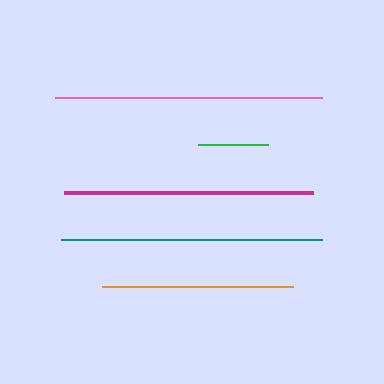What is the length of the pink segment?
The pink segment is approximately 268 pixels long.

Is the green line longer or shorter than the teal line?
The teal line is longer than the green line.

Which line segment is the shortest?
The green line is the shortest at approximately 70 pixels.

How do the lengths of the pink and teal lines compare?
The pink and teal lines are approximately the same length.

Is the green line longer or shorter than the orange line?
The orange line is longer than the green line.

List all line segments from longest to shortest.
From longest to shortest: pink, teal, magenta, orange, green.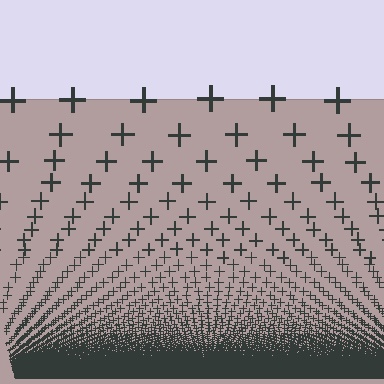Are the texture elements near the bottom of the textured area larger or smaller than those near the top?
Smaller. The gradient is inverted — elements near the bottom are smaller and denser.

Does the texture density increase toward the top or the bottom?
Density increases toward the bottom.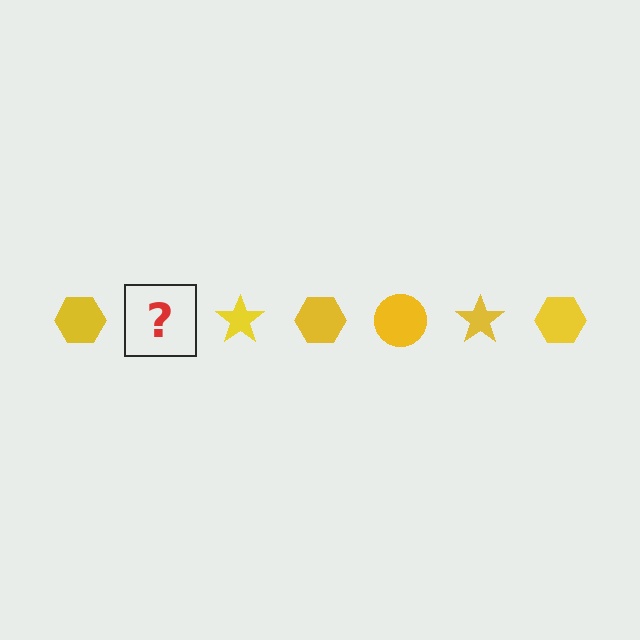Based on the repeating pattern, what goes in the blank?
The blank should be a yellow circle.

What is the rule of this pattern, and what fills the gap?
The rule is that the pattern cycles through hexagon, circle, star shapes in yellow. The gap should be filled with a yellow circle.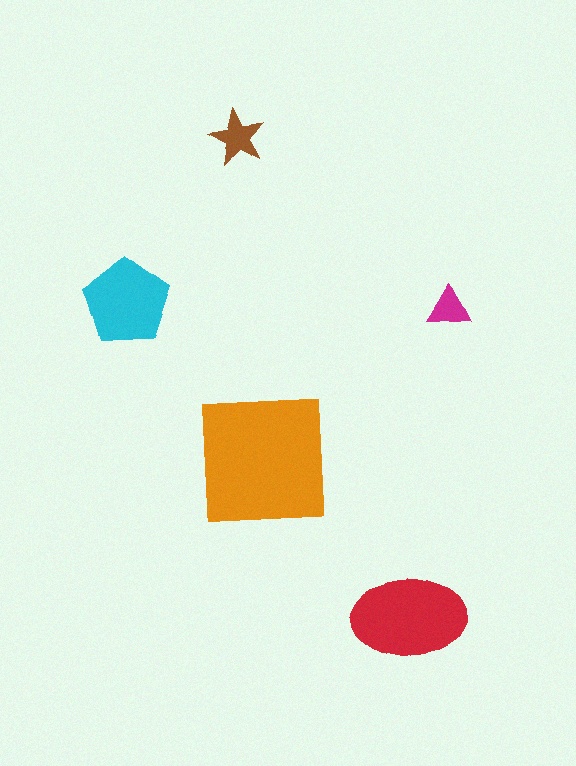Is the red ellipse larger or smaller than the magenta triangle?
Larger.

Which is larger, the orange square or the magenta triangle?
The orange square.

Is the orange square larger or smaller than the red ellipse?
Larger.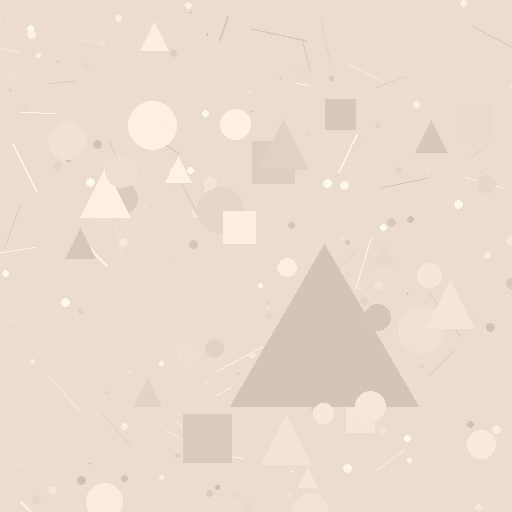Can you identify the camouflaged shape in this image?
The camouflaged shape is a triangle.